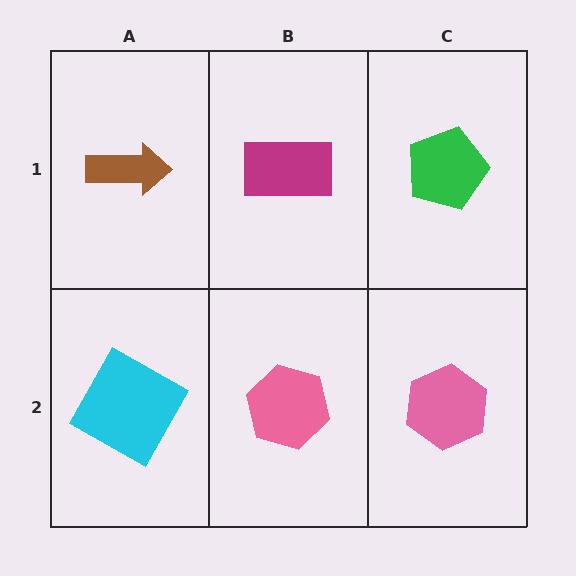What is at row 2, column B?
A pink hexagon.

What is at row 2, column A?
A cyan square.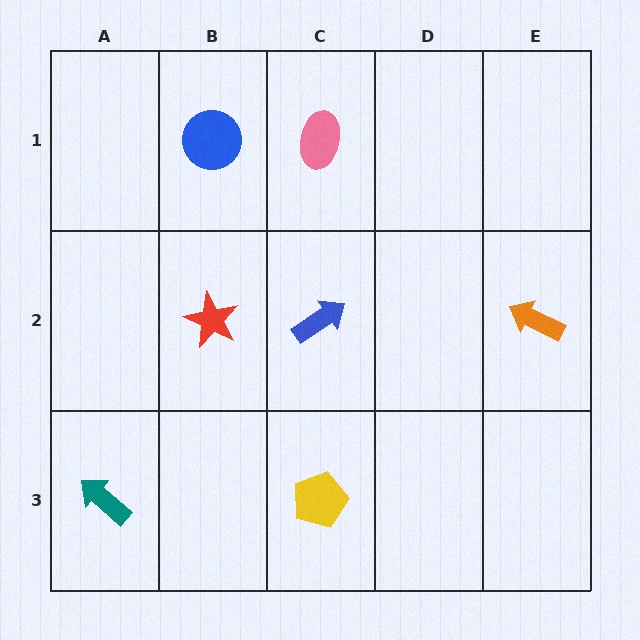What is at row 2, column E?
An orange arrow.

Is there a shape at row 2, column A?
No, that cell is empty.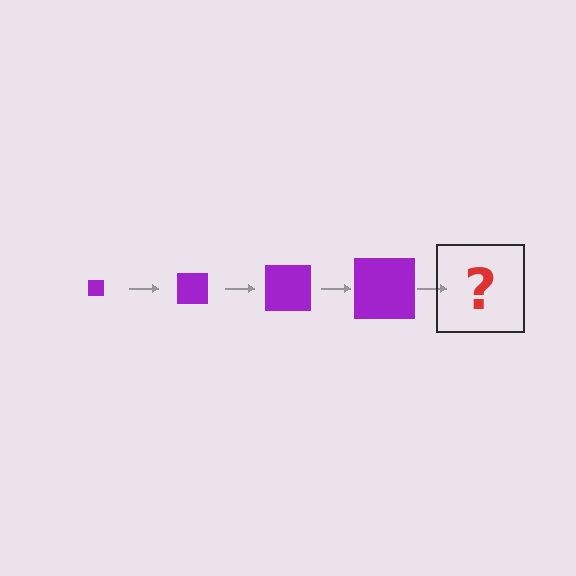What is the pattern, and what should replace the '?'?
The pattern is that the square gets progressively larger each step. The '?' should be a purple square, larger than the previous one.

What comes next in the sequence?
The next element should be a purple square, larger than the previous one.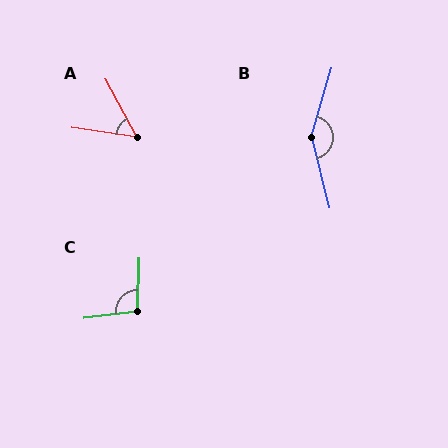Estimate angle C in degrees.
Approximately 98 degrees.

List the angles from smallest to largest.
A (54°), C (98°), B (150°).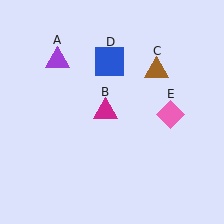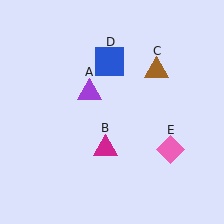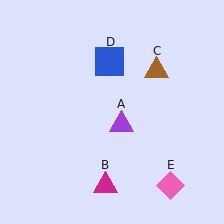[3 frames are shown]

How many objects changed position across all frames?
3 objects changed position: purple triangle (object A), magenta triangle (object B), pink diamond (object E).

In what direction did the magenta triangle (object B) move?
The magenta triangle (object B) moved down.